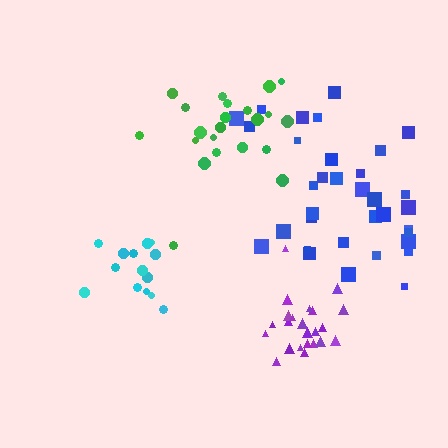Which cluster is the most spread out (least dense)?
Blue.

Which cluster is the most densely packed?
Purple.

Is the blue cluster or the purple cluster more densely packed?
Purple.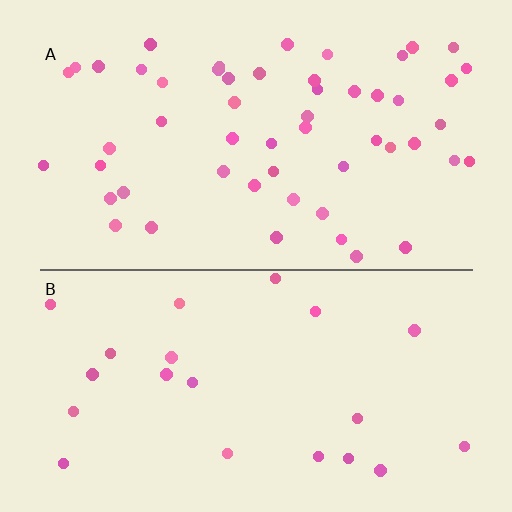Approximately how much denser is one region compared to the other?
Approximately 2.5× — region A over region B.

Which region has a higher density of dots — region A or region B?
A (the top).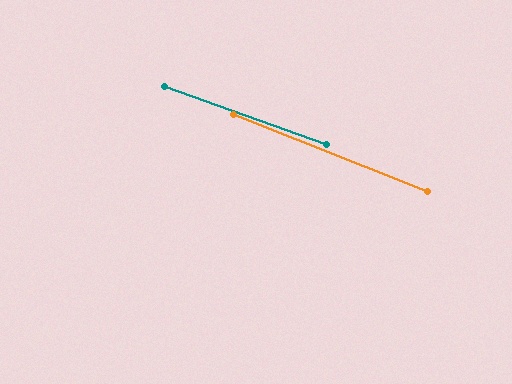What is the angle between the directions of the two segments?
Approximately 2 degrees.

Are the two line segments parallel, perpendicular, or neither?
Parallel — their directions differ by only 1.6°.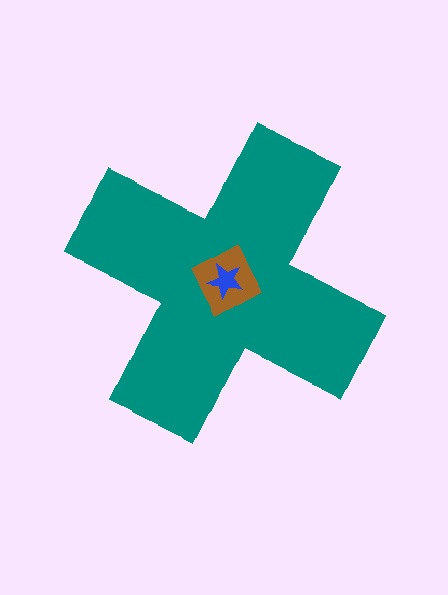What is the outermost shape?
The teal cross.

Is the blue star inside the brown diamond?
Yes.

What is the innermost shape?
The blue star.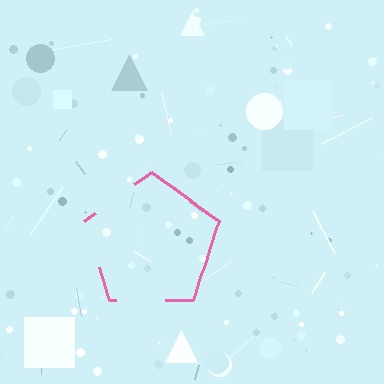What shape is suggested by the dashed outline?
The dashed outline suggests a pentagon.